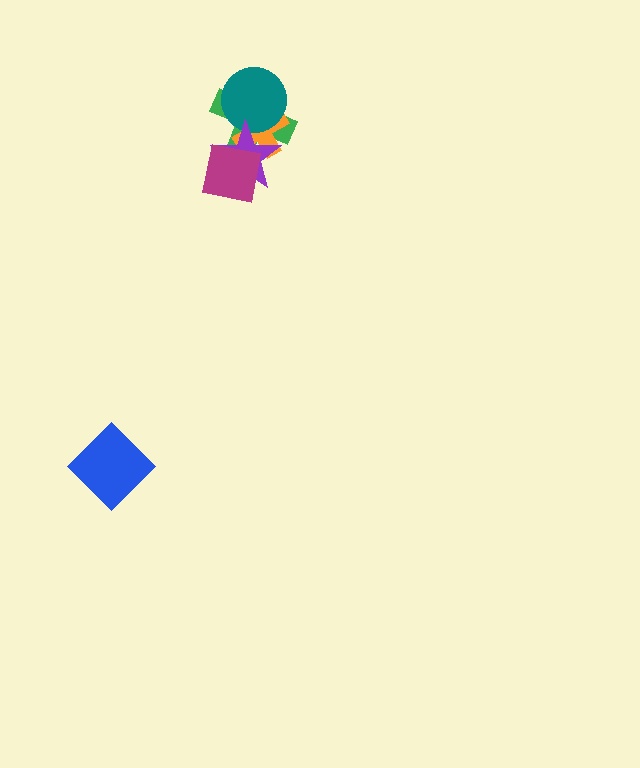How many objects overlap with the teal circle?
3 objects overlap with the teal circle.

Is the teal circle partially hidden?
Yes, it is partially covered by another shape.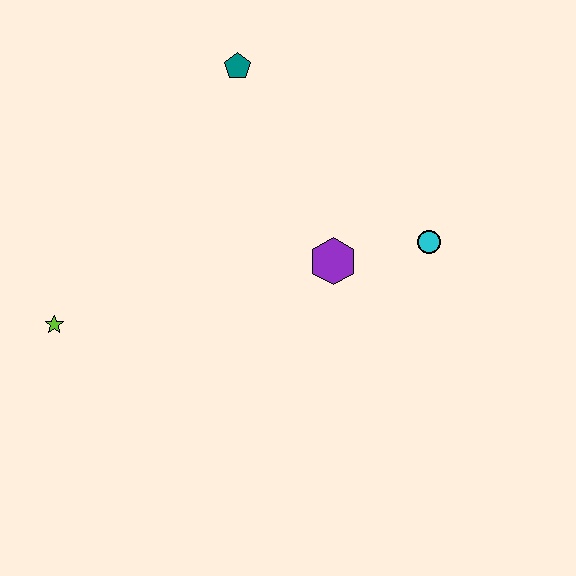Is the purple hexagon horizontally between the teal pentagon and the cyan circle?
Yes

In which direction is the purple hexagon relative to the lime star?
The purple hexagon is to the right of the lime star.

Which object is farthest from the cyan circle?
The lime star is farthest from the cyan circle.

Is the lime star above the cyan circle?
No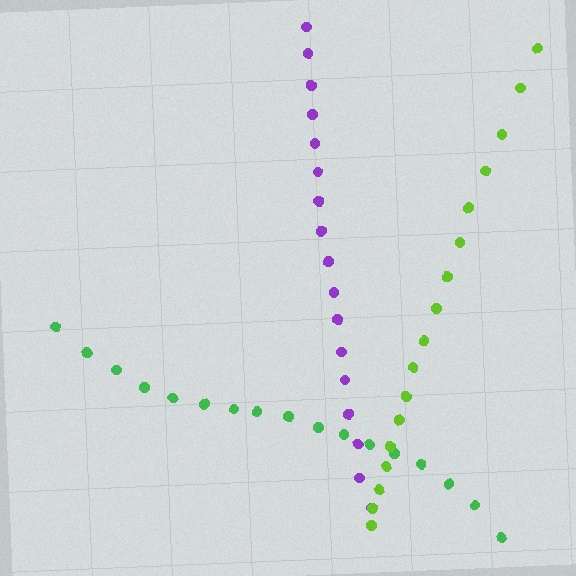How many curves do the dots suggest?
There are 3 distinct paths.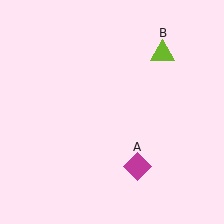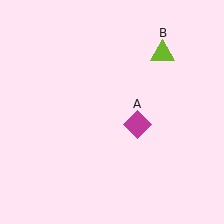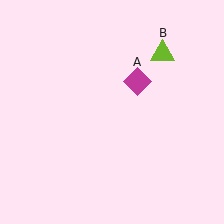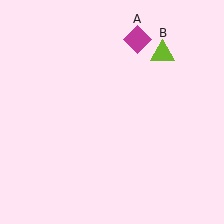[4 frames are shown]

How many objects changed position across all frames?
1 object changed position: magenta diamond (object A).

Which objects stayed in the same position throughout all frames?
Lime triangle (object B) remained stationary.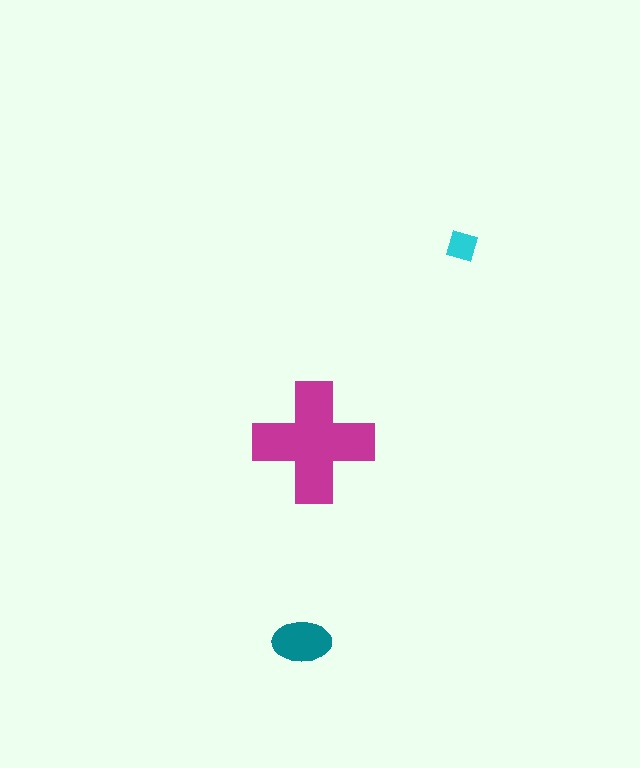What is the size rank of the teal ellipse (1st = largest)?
2nd.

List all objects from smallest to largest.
The cyan square, the teal ellipse, the magenta cross.